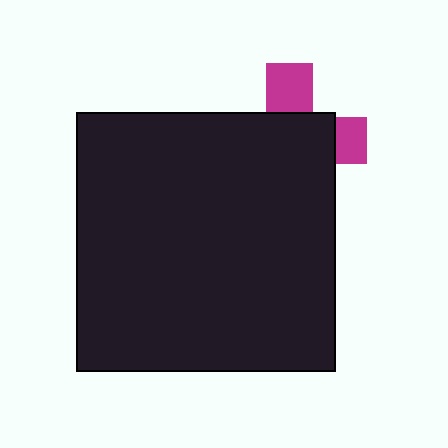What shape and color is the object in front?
The object in front is a black square.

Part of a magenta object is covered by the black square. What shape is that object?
It is a cross.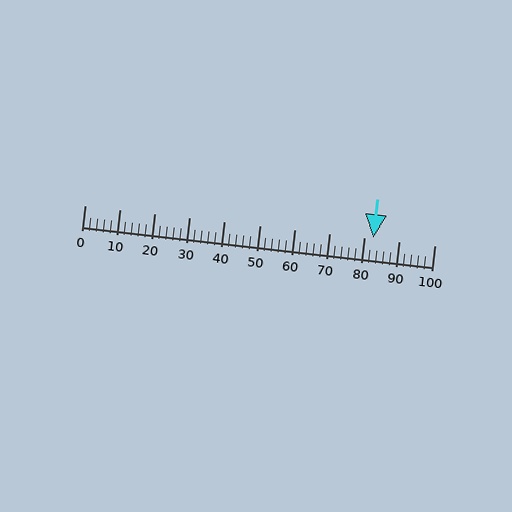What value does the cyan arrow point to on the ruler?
The cyan arrow points to approximately 83.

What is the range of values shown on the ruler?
The ruler shows values from 0 to 100.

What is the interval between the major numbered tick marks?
The major tick marks are spaced 10 units apart.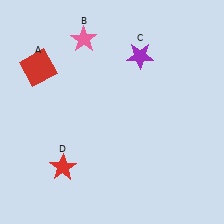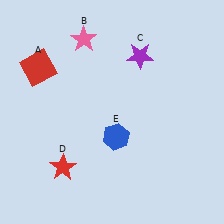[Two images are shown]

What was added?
A blue hexagon (E) was added in Image 2.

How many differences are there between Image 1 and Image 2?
There is 1 difference between the two images.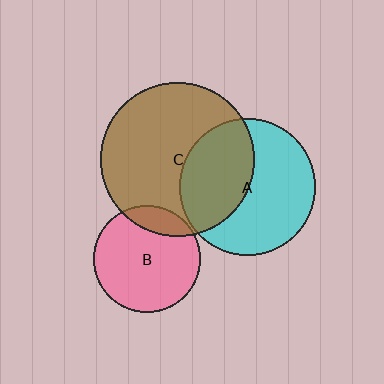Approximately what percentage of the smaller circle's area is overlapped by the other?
Approximately 15%.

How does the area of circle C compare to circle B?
Approximately 2.1 times.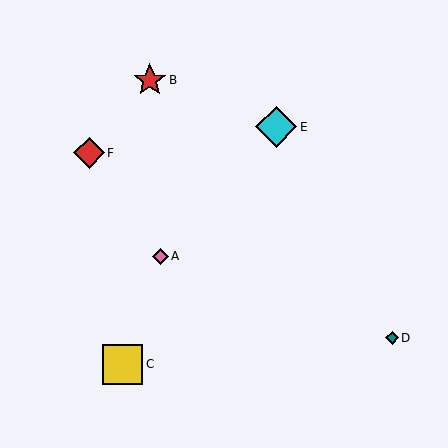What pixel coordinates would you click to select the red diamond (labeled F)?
Click at (89, 153) to select the red diamond F.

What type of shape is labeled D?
Shape D is a teal diamond.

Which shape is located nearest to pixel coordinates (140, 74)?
The red star (labeled B) at (150, 80) is nearest to that location.